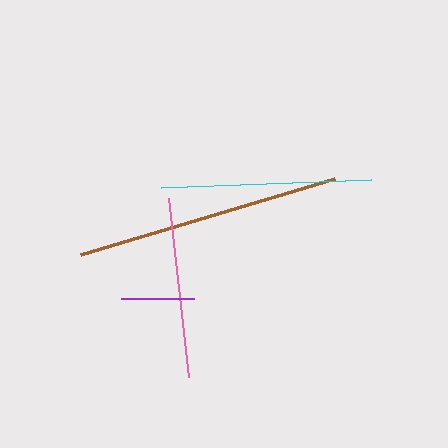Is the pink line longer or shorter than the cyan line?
The cyan line is longer than the pink line.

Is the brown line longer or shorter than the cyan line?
The brown line is longer than the cyan line.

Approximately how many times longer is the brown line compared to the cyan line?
The brown line is approximately 1.3 times the length of the cyan line.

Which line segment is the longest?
The brown line is the longest at approximately 265 pixels.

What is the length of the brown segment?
The brown segment is approximately 265 pixels long.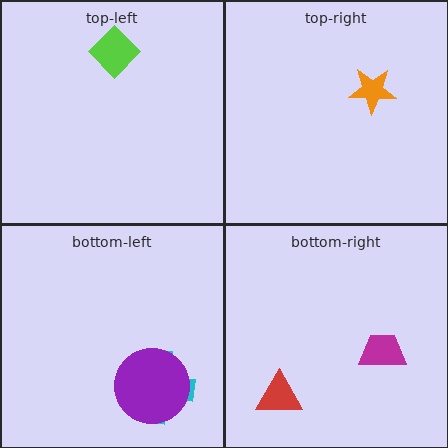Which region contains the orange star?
The top-right region.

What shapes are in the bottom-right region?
The red triangle, the magenta trapezoid.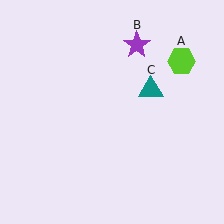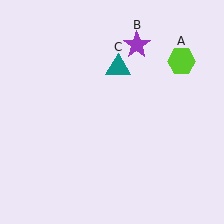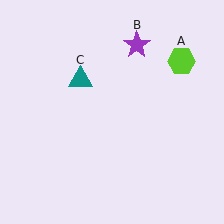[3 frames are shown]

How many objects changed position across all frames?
1 object changed position: teal triangle (object C).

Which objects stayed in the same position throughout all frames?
Lime hexagon (object A) and purple star (object B) remained stationary.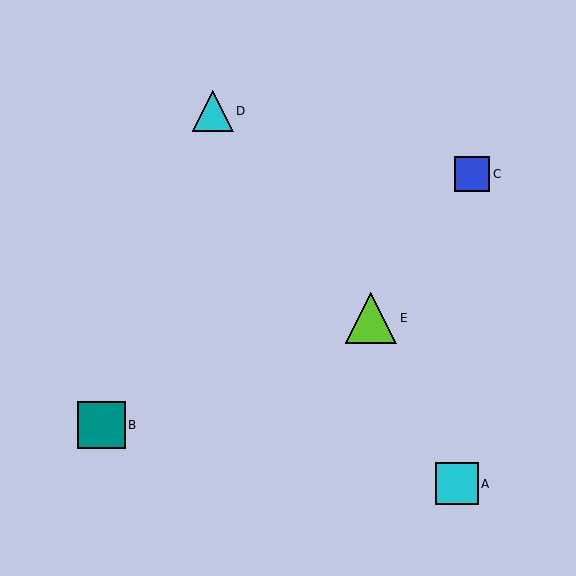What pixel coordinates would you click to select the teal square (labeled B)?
Click at (102, 425) to select the teal square B.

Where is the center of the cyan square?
The center of the cyan square is at (457, 484).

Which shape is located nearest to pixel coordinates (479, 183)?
The blue square (labeled C) at (472, 174) is nearest to that location.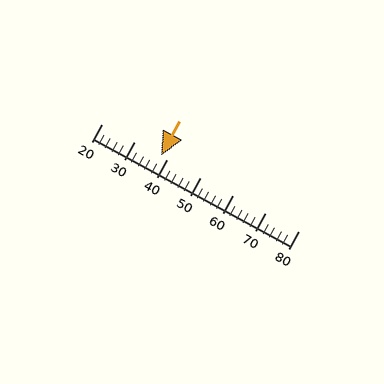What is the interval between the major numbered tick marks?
The major tick marks are spaced 10 units apart.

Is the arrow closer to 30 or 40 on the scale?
The arrow is closer to 40.